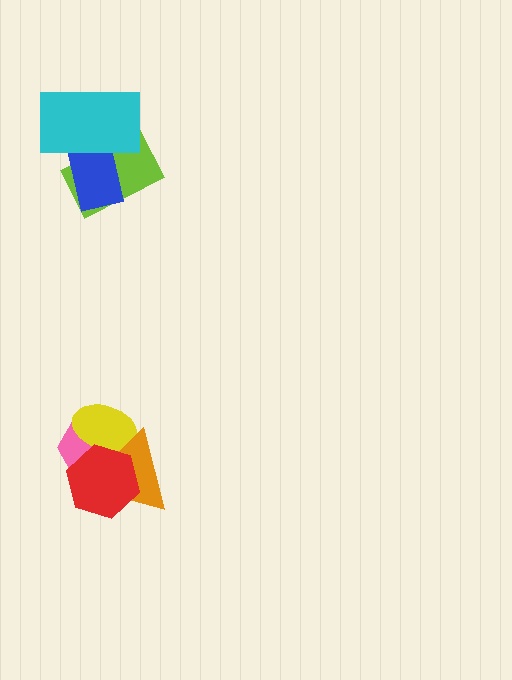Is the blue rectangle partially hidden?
Yes, it is partially covered by another shape.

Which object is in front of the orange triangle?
The red hexagon is in front of the orange triangle.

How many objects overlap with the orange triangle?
3 objects overlap with the orange triangle.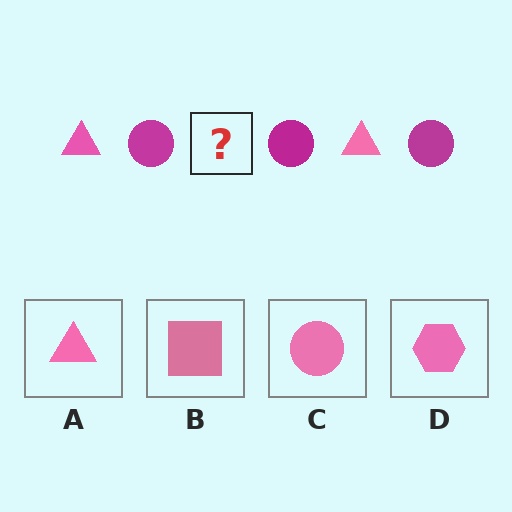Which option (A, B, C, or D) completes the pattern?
A.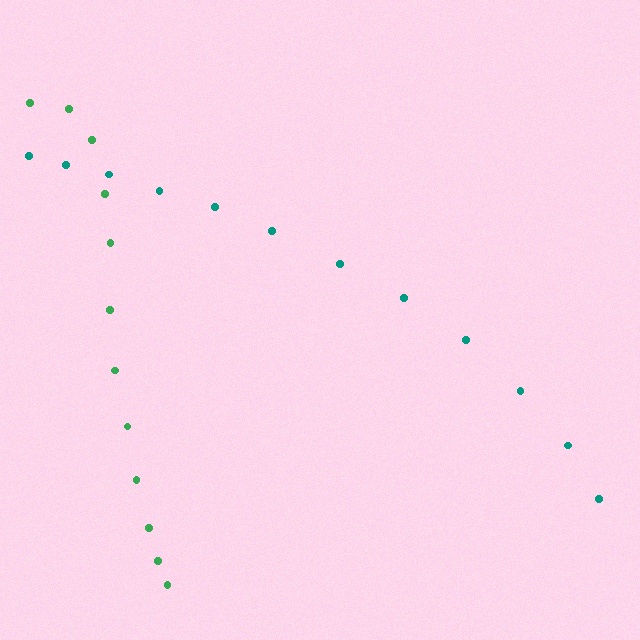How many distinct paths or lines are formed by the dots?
There are 2 distinct paths.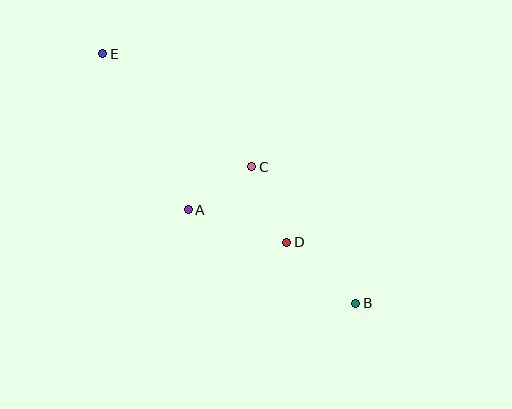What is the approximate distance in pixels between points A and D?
The distance between A and D is approximately 104 pixels.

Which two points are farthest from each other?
Points B and E are farthest from each other.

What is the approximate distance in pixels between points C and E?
The distance between C and E is approximately 187 pixels.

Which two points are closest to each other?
Points A and C are closest to each other.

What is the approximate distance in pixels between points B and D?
The distance between B and D is approximately 92 pixels.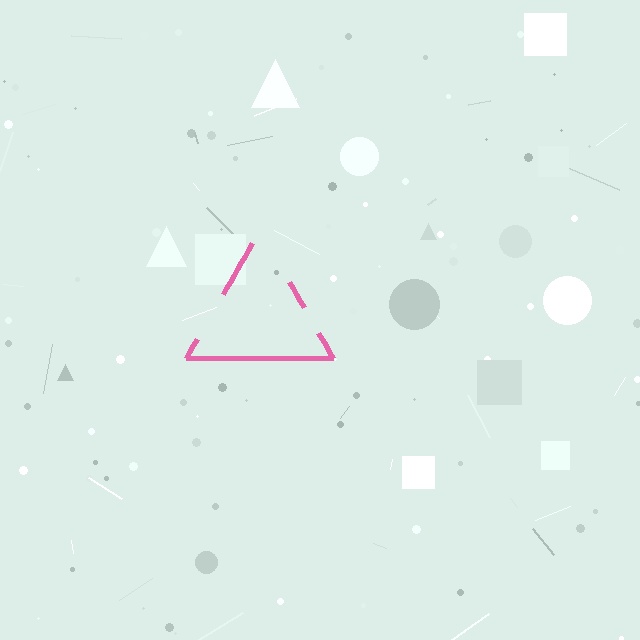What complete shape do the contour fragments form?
The contour fragments form a triangle.